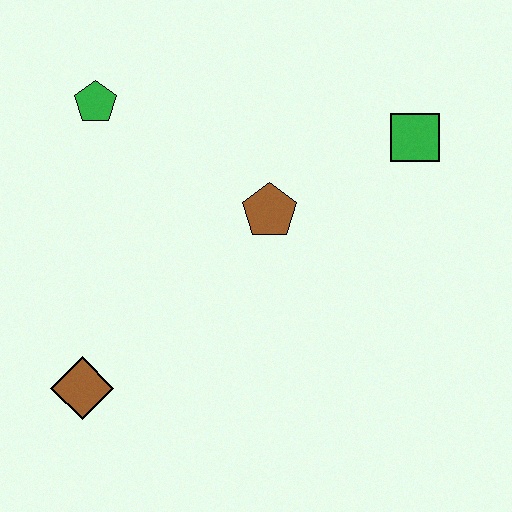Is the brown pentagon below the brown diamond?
No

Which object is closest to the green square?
The brown pentagon is closest to the green square.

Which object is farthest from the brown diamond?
The green square is farthest from the brown diamond.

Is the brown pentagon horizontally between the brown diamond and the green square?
Yes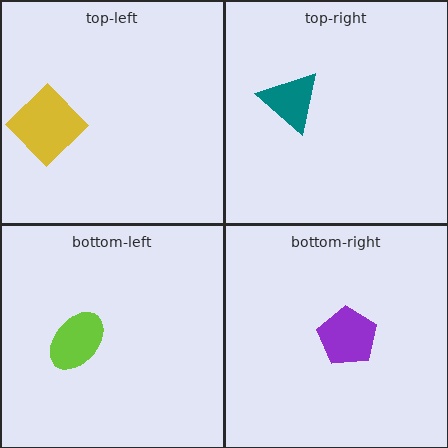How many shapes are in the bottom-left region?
1.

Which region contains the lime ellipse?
The bottom-left region.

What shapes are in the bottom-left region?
The lime ellipse.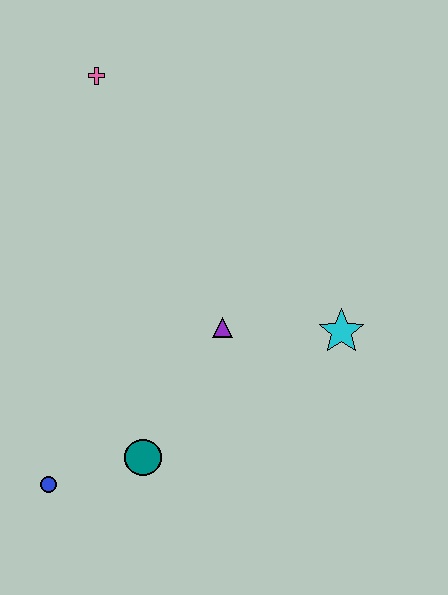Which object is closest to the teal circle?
The blue circle is closest to the teal circle.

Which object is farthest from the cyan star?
The pink cross is farthest from the cyan star.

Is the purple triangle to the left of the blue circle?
No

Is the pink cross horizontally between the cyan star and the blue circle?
Yes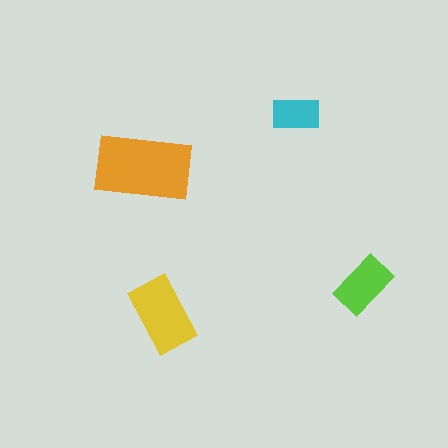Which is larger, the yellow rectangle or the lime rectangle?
The yellow one.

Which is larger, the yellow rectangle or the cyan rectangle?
The yellow one.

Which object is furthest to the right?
The lime rectangle is rightmost.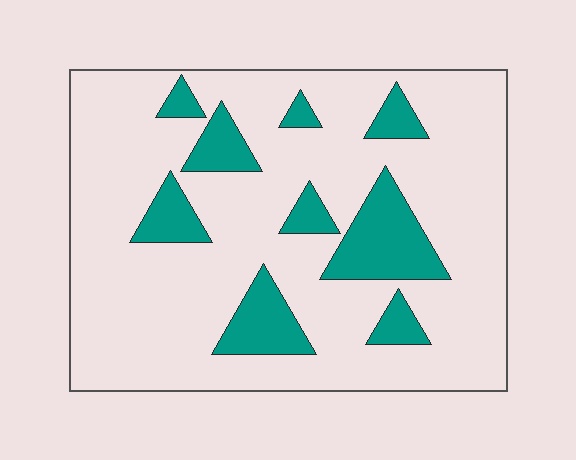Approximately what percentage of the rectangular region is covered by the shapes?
Approximately 20%.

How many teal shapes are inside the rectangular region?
9.